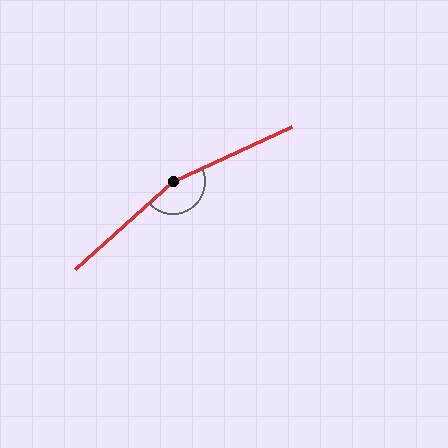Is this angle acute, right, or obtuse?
It is obtuse.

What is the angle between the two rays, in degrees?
Approximately 163 degrees.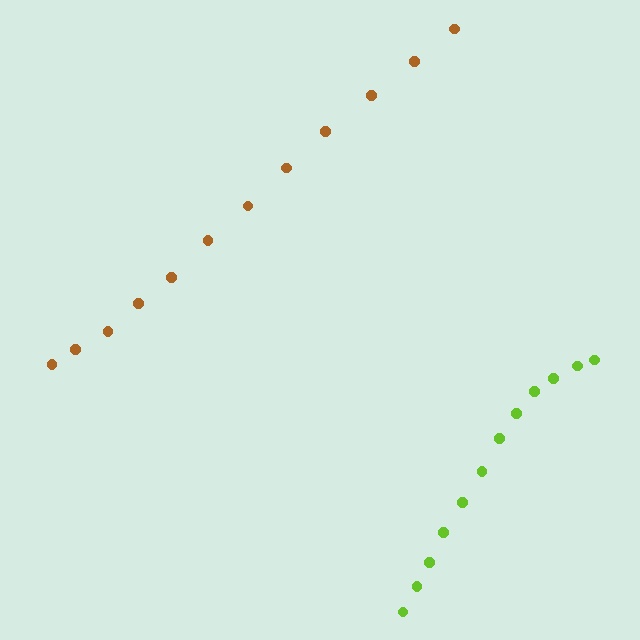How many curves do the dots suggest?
There are 2 distinct paths.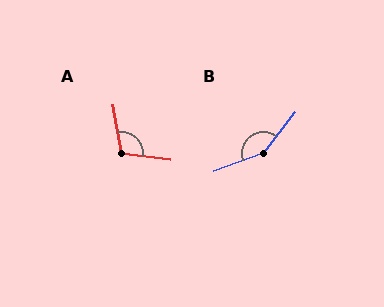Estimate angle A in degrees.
Approximately 106 degrees.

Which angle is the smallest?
A, at approximately 106 degrees.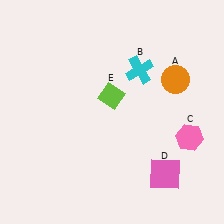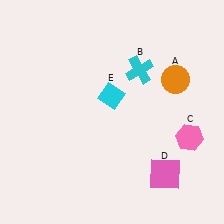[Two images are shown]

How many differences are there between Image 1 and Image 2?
There is 1 difference between the two images.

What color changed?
The diamond (E) changed from lime in Image 1 to cyan in Image 2.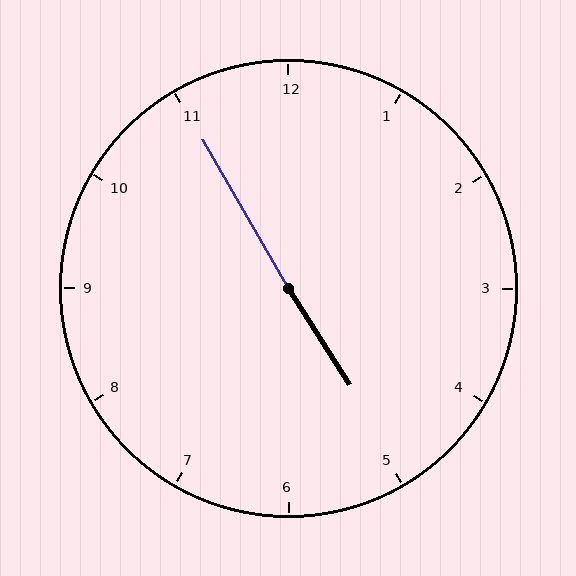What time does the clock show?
4:55.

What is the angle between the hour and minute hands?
Approximately 178 degrees.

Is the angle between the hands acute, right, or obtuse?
It is obtuse.